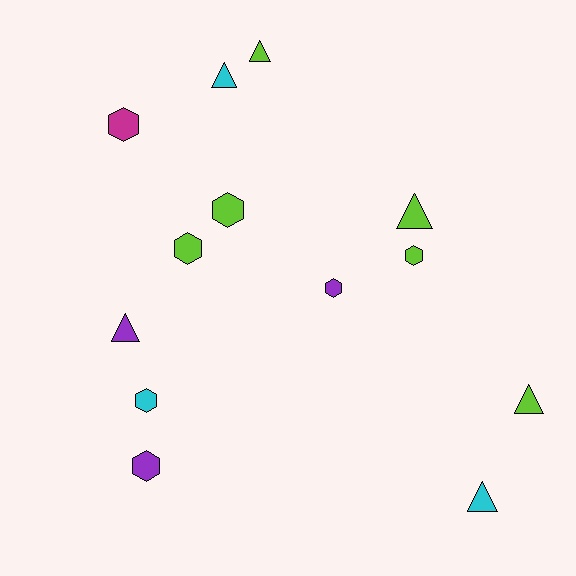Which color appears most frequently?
Lime, with 6 objects.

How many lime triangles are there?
There are 3 lime triangles.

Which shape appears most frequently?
Hexagon, with 7 objects.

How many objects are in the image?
There are 13 objects.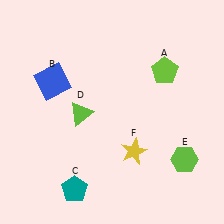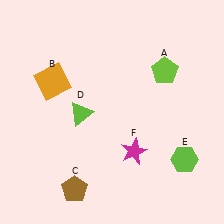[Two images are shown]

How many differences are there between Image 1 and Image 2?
There are 3 differences between the two images.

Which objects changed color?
B changed from blue to orange. C changed from teal to brown. F changed from yellow to magenta.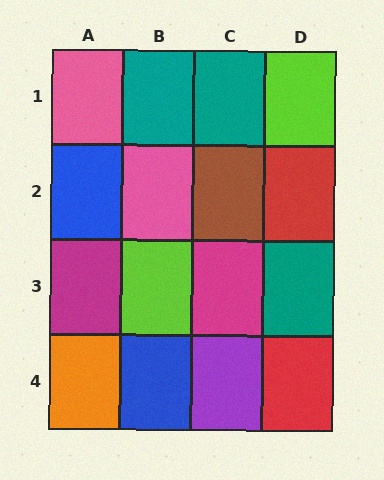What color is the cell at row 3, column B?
Lime.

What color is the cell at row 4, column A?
Orange.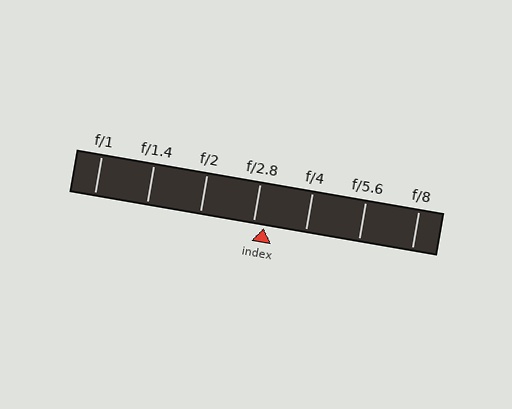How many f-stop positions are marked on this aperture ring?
There are 7 f-stop positions marked.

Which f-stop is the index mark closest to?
The index mark is closest to f/2.8.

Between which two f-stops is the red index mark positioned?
The index mark is between f/2.8 and f/4.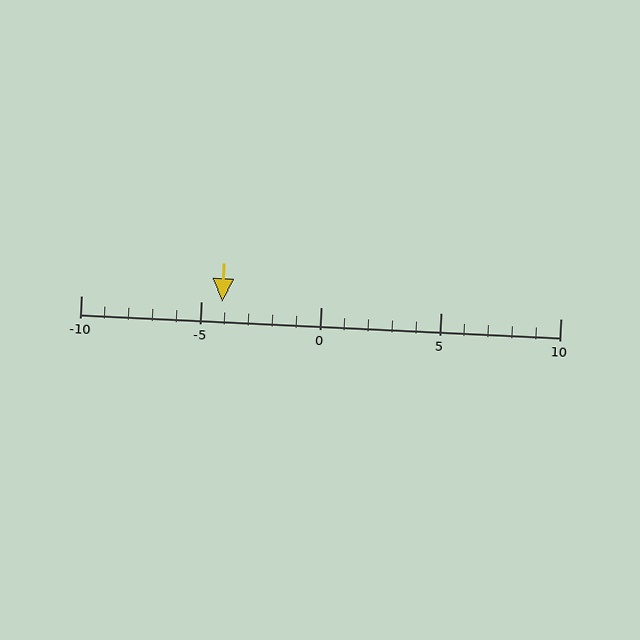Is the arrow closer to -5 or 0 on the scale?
The arrow is closer to -5.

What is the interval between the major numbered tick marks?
The major tick marks are spaced 5 units apart.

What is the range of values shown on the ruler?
The ruler shows values from -10 to 10.